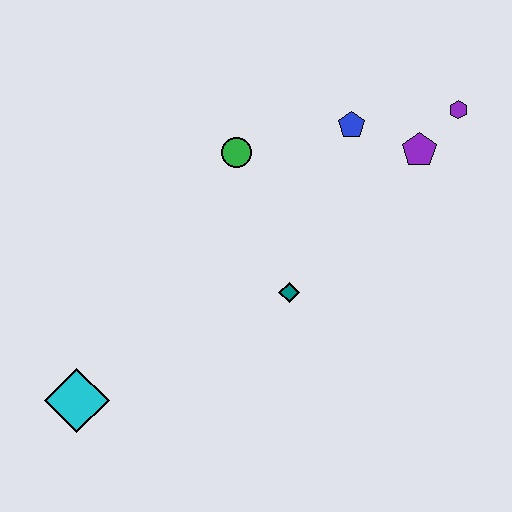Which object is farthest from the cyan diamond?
The purple hexagon is farthest from the cyan diamond.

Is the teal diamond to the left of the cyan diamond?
No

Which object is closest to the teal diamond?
The green circle is closest to the teal diamond.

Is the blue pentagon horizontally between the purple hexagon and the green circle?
Yes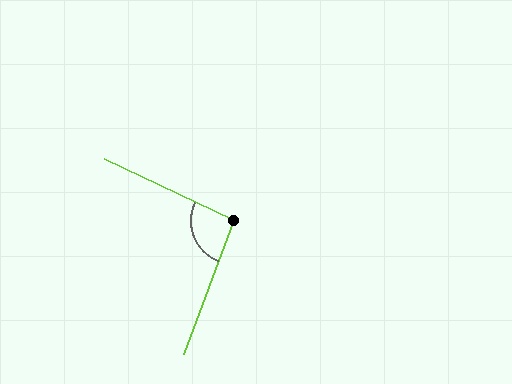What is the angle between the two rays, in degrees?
Approximately 95 degrees.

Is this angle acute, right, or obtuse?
It is approximately a right angle.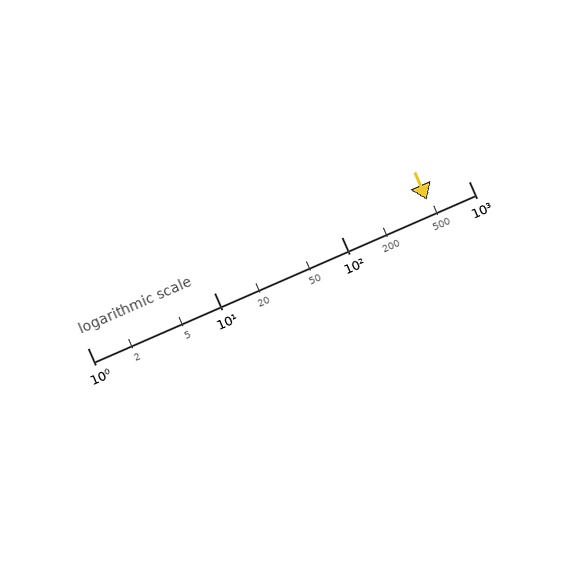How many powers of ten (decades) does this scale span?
The scale spans 3 decades, from 1 to 1000.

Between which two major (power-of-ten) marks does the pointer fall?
The pointer is between 100 and 1000.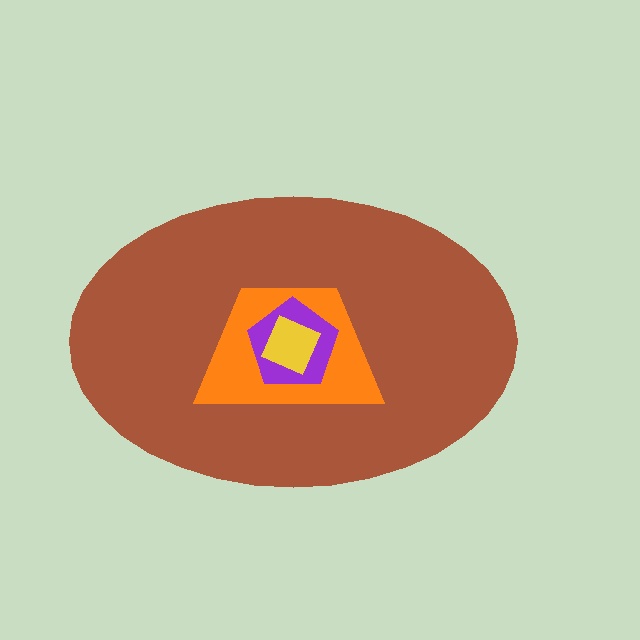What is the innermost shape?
The yellow square.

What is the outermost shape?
The brown ellipse.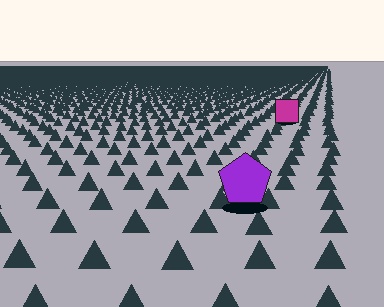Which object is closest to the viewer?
The purple pentagon is closest. The texture marks near it are larger and more spread out.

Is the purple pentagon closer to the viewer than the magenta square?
Yes. The purple pentagon is closer — you can tell from the texture gradient: the ground texture is coarser near it.